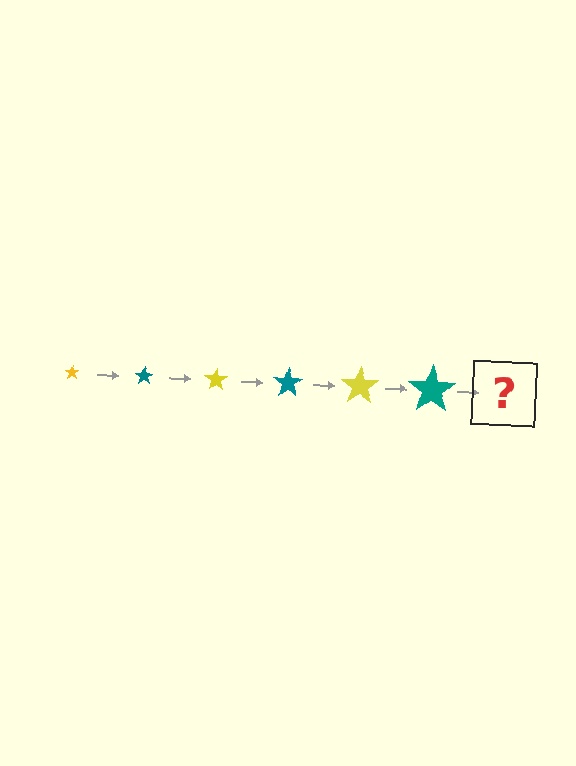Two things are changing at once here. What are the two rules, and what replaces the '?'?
The two rules are that the star grows larger each step and the color cycles through yellow and teal. The '?' should be a yellow star, larger than the previous one.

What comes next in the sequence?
The next element should be a yellow star, larger than the previous one.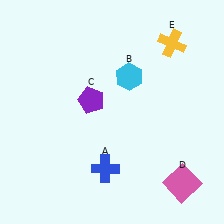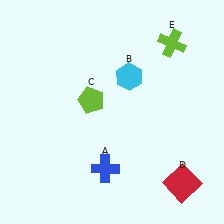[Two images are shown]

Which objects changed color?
C changed from purple to lime. D changed from pink to red. E changed from yellow to lime.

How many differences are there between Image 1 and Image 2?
There are 3 differences between the two images.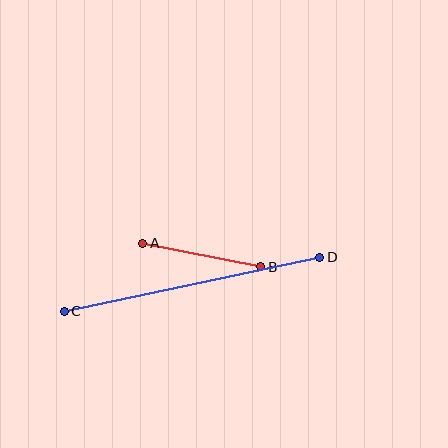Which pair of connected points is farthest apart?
Points C and D are farthest apart.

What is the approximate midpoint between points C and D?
The midpoint is at approximately (192, 284) pixels.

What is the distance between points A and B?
The distance is approximately 120 pixels.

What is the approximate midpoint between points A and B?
The midpoint is at approximately (202, 255) pixels.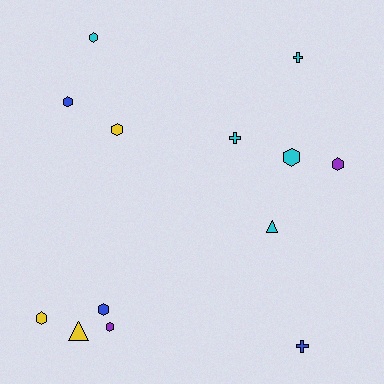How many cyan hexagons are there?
There are 2 cyan hexagons.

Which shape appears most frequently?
Hexagon, with 8 objects.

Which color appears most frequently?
Cyan, with 5 objects.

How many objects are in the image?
There are 13 objects.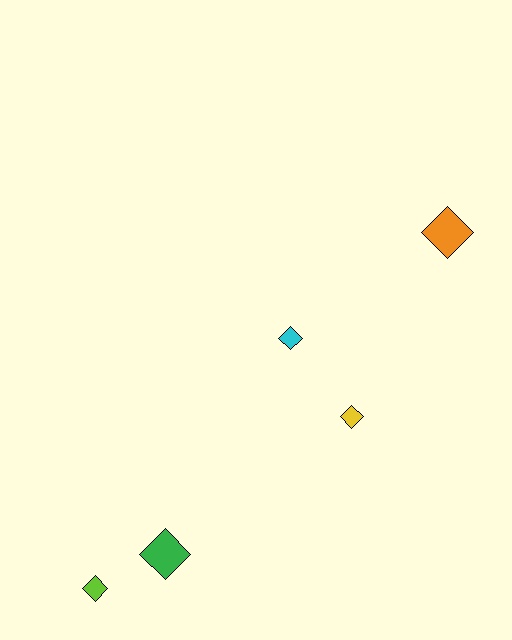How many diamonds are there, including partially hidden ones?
There are 5 diamonds.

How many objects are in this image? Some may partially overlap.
There are 5 objects.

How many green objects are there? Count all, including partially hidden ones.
There is 1 green object.